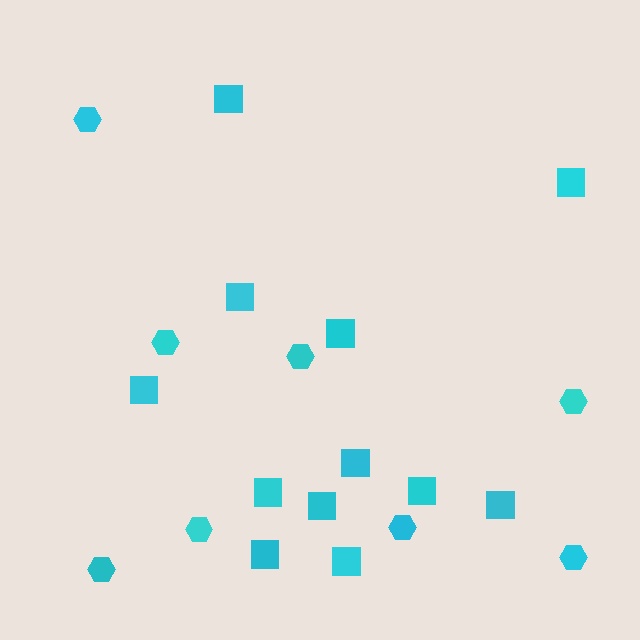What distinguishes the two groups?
There are 2 groups: one group of hexagons (8) and one group of squares (12).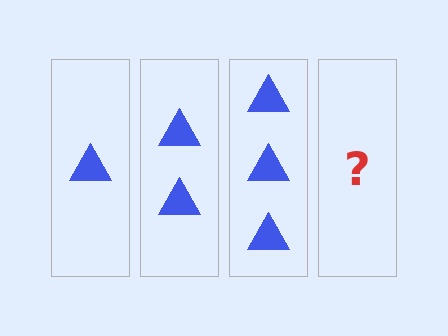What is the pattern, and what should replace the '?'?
The pattern is that each step adds one more triangle. The '?' should be 4 triangles.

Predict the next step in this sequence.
The next step is 4 triangles.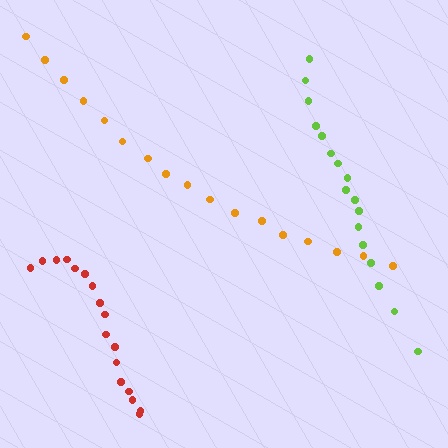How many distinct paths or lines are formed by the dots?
There are 3 distinct paths.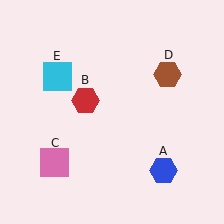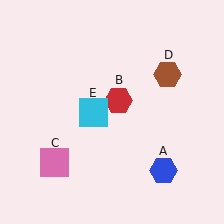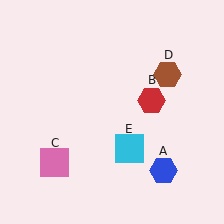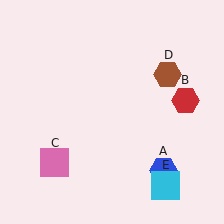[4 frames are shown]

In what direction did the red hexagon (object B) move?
The red hexagon (object B) moved right.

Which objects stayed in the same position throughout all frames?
Blue hexagon (object A) and pink square (object C) and brown hexagon (object D) remained stationary.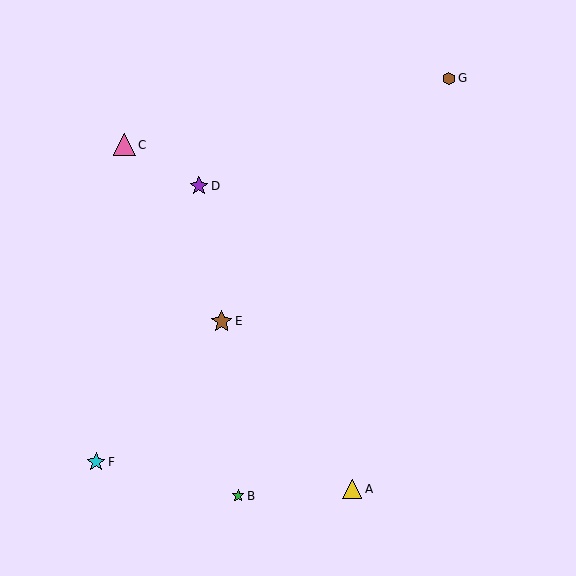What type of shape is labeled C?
Shape C is a pink triangle.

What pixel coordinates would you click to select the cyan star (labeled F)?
Click at (96, 462) to select the cyan star F.